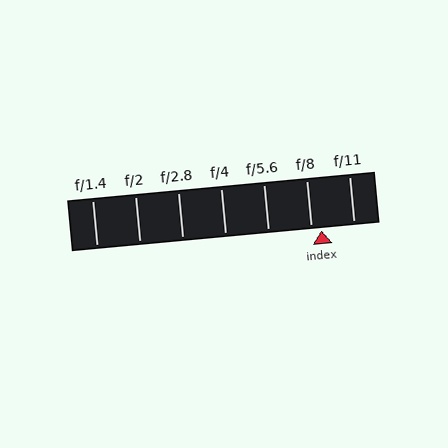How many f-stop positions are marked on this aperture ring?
There are 7 f-stop positions marked.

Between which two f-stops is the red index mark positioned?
The index mark is between f/8 and f/11.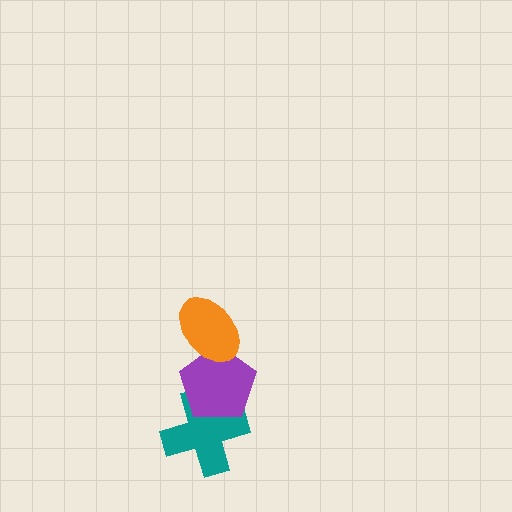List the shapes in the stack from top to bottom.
From top to bottom: the orange ellipse, the purple pentagon, the teal cross.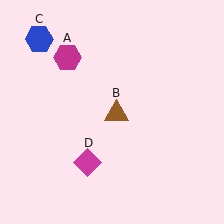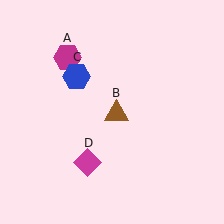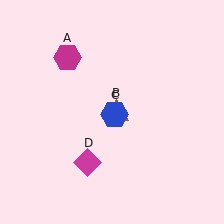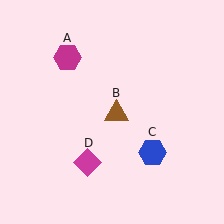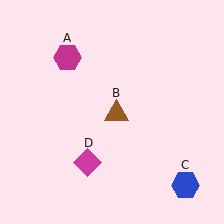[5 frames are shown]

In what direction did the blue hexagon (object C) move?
The blue hexagon (object C) moved down and to the right.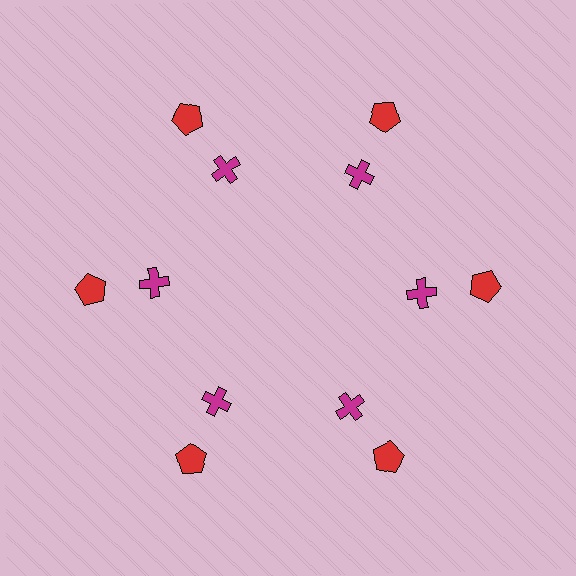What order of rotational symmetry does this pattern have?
This pattern has 6-fold rotational symmetry.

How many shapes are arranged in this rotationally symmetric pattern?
There are 12 shapes, arranged in 6 groups of 2.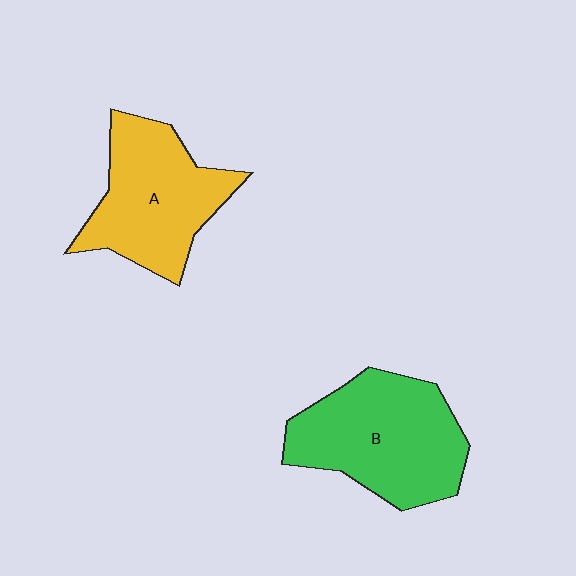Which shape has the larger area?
Shape B (green).